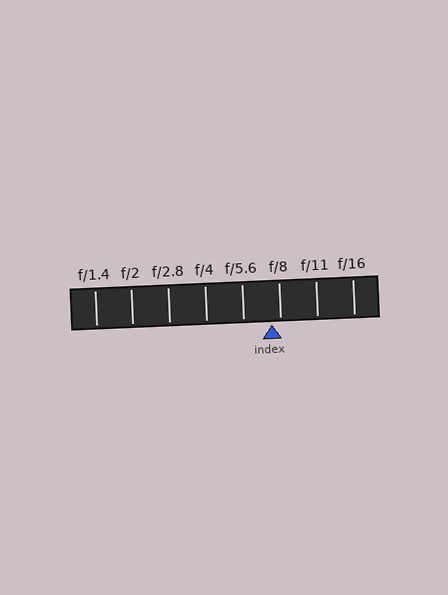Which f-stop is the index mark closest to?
The index mark is closest to f/8.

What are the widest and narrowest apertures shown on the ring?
The widest aperture shown is f/1.4 and the narrowest is f/16.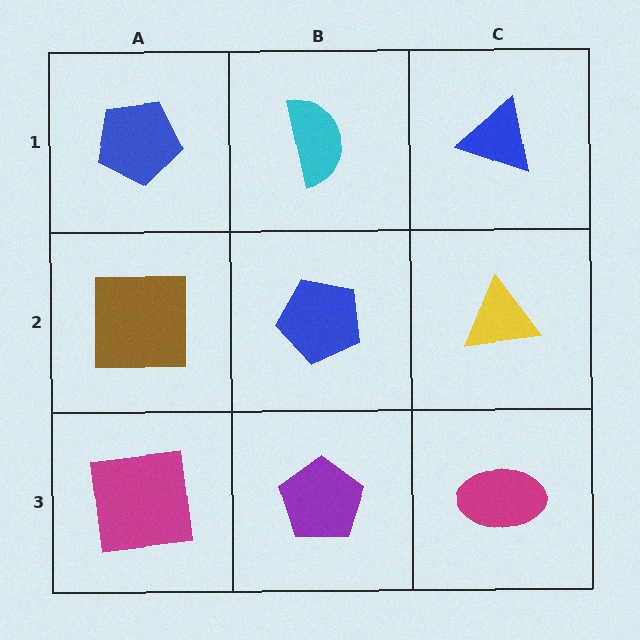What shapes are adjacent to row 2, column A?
A blue pentagon (row 1, column A), a magenta square (row 3, column A), a blue pentagon (row 2, column B).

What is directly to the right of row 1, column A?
A cyan semicircle.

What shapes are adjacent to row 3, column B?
A blue pentagon (row 2, column B), a magenta square (row 3, column A), a magenta ellipse (row 3, column C).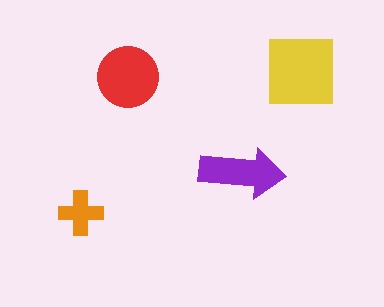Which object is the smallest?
The orange cross.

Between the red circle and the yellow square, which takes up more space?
The yellow square.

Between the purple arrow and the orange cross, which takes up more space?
The purple arrow.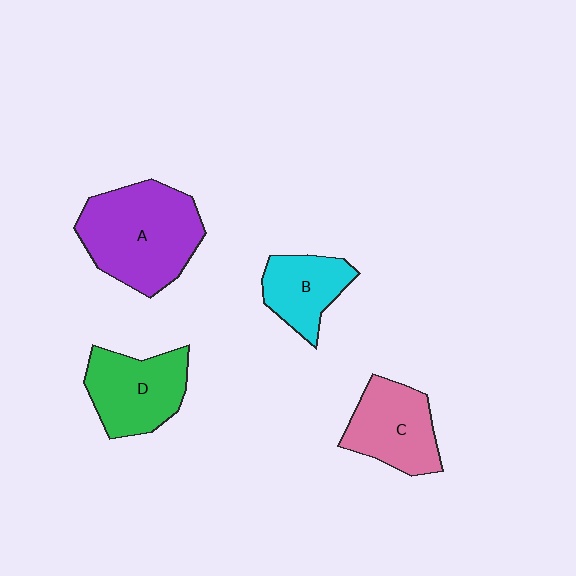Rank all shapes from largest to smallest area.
From largest to smallest: A (purple), D (green), C (pink), B (cyan).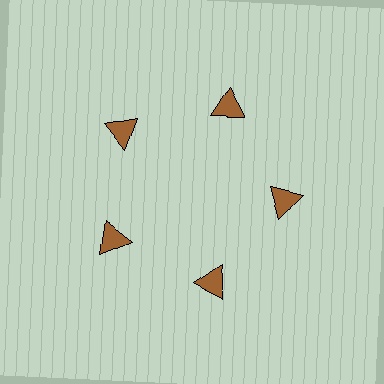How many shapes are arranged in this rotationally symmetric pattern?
There are 5 shapes, arranged in 5 groups of 1.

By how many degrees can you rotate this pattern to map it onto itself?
The pattern maps onto itself every 72 degrees of rotation.